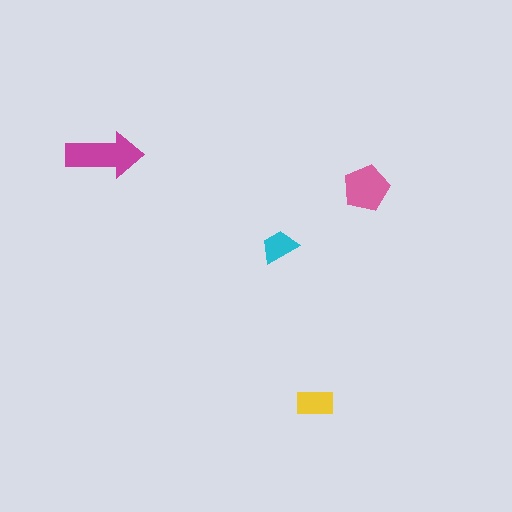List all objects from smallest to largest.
The cyan trapezoid, the yellow rectangle, the pink pentagon, the magenta arrow.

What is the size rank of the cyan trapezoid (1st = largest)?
4th.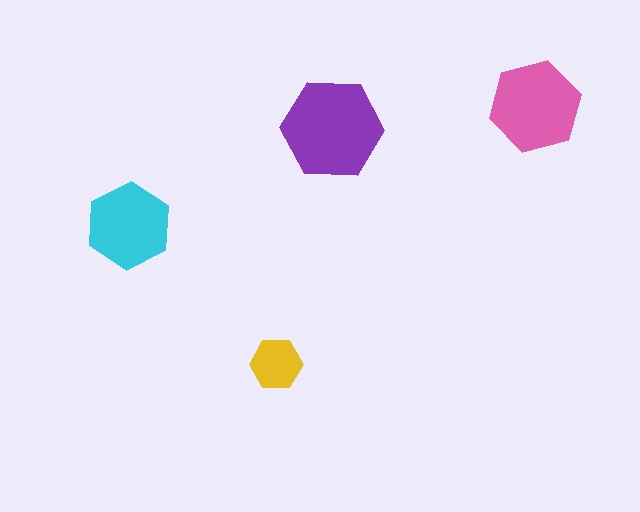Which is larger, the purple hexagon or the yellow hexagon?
The purple one.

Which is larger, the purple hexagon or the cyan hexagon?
The purple one.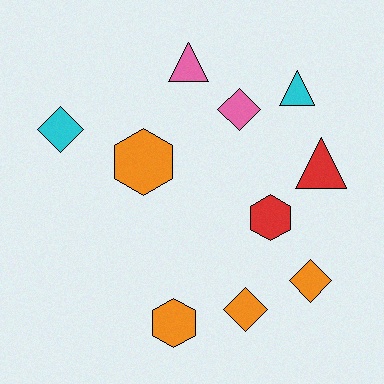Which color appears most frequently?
Orange, with 4 objects.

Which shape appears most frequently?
Diamond, with 4 objects.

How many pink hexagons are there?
There are no pink hexagons.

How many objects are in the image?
There are 10 objects.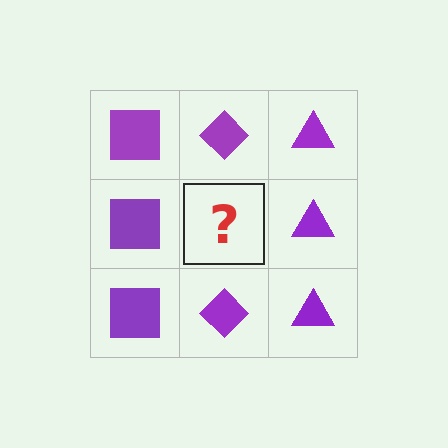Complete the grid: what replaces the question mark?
The question mark should be replaced with a purple diamond.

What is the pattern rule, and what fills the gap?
The rule is that each column has a consistent shape. The gap should be filled with a purple diamond.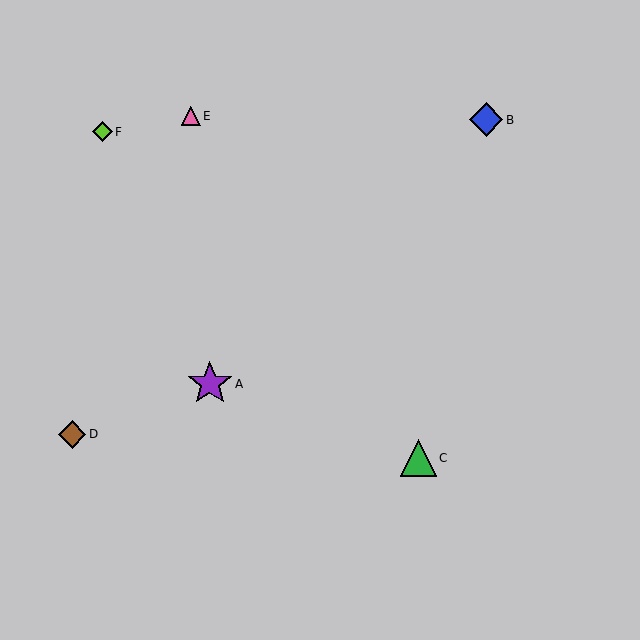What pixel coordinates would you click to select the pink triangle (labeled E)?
Click at (191, 116) to select the pink triangle E.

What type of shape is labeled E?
Shape E is a pink triangle.